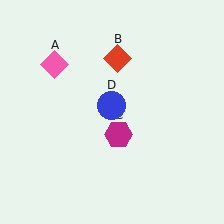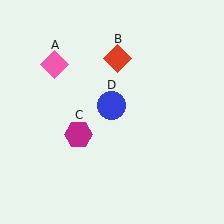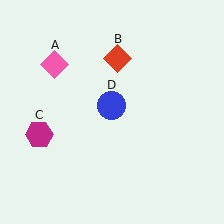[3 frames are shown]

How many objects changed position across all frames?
1 object changed position: magenta hexagon (object C).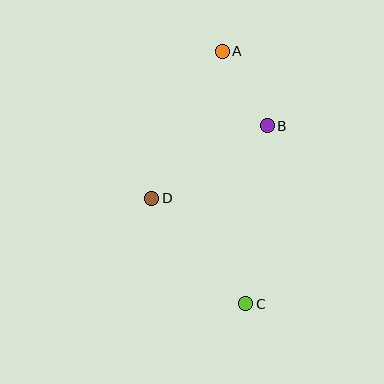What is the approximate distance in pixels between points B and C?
The distance between B and C is approximately 179 pixels.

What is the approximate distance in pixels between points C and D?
The distance between C and D is approximately 141 pixels.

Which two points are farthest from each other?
Points A and C are farthest from each other.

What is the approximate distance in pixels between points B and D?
The distance between B and D is approximately 136 pixels.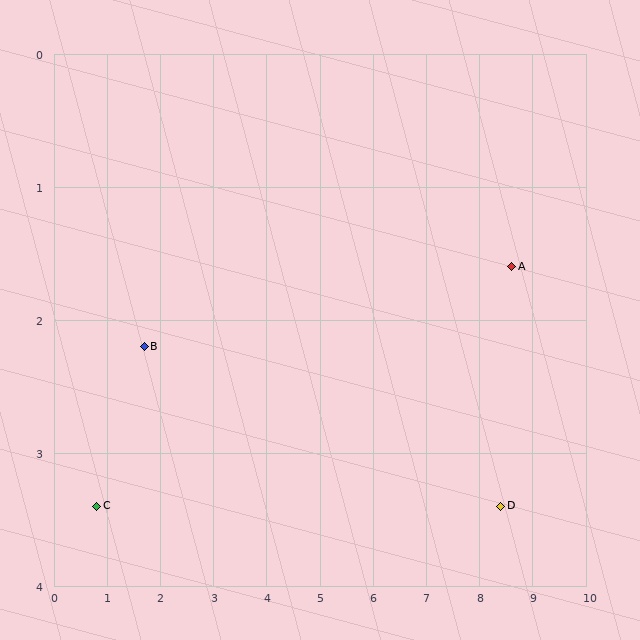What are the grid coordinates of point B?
Point B is at approximately (1.7, 2.2).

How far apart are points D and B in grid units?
Points D and B are about 6.8 grid units apart.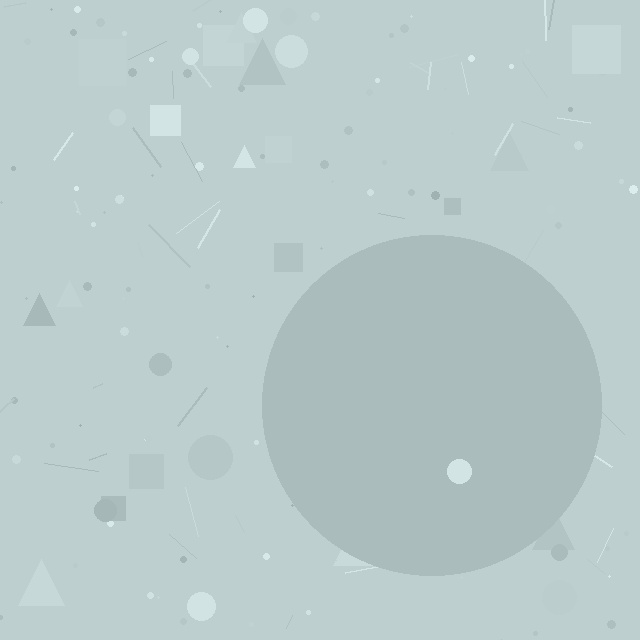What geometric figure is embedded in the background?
A circle is embedded in the background.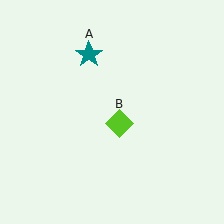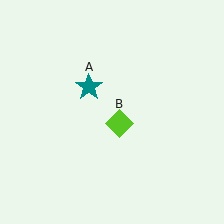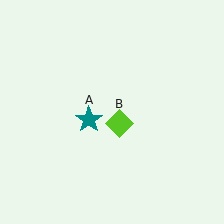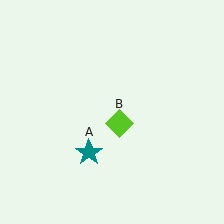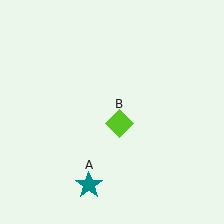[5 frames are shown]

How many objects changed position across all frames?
1 object changed position: teal star (object A).